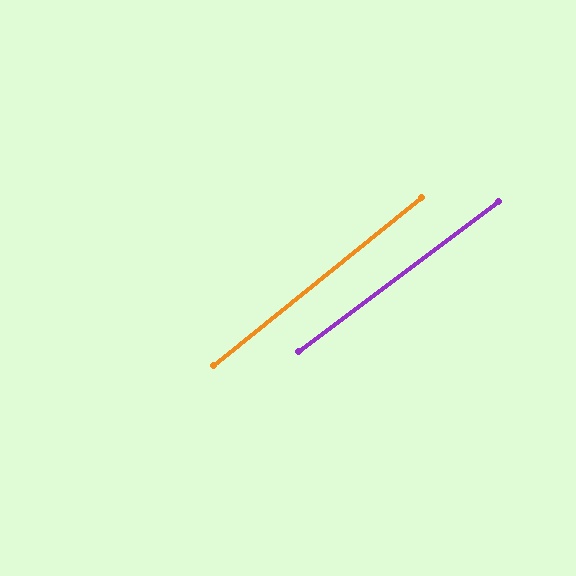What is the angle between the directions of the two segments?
Approximately 2 degrees.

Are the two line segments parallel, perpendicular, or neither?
Parallel — their directions differ by only 2.0°.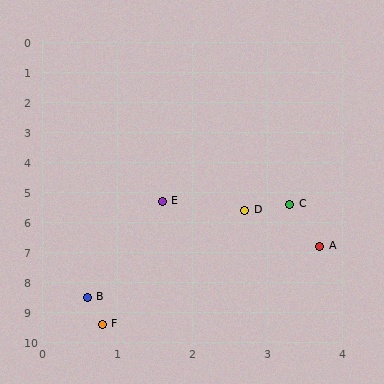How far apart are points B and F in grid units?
Points B and F are about 0.9 grid units apart.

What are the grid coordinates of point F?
Point F is at approximately (0.8, 9.4).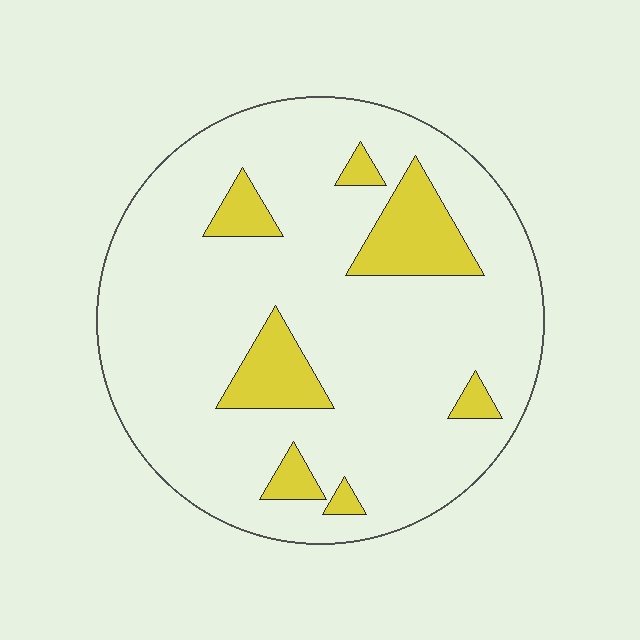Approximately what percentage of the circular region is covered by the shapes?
Approximately 15%.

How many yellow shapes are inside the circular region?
7.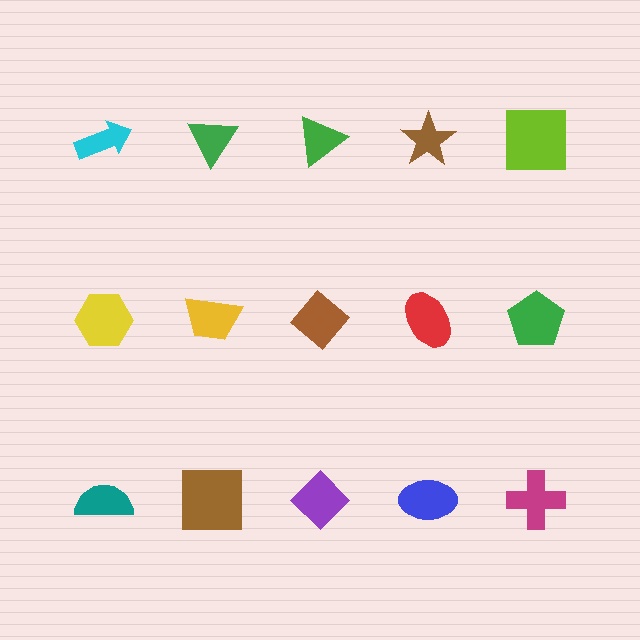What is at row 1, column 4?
A brown star.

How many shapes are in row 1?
5 shapes.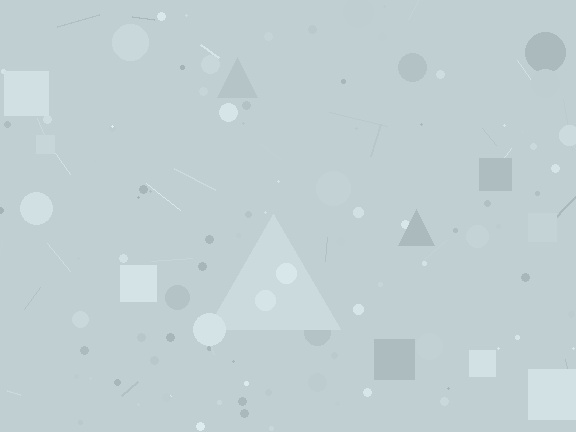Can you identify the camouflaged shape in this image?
The camouflaged shape is a triangle.